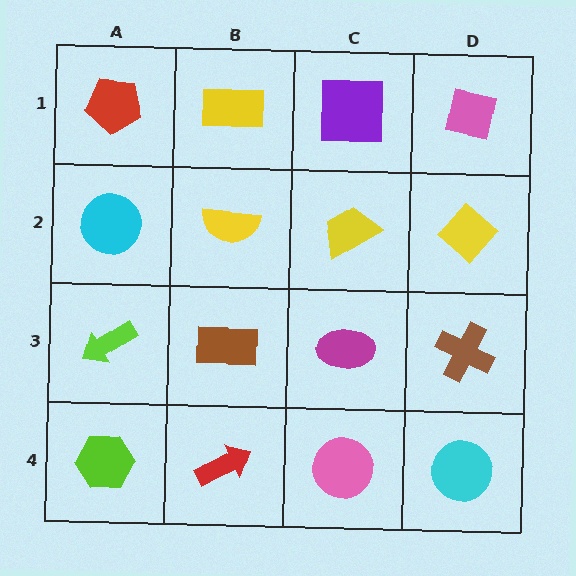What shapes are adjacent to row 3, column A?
A cyan circle (row 2, column A), a lime hexagon (row 4, column A), a brown rectangle (row 3, column B).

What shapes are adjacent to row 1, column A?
A cyan circle (row 2, column A), a yellow rectangle (row 1, column B).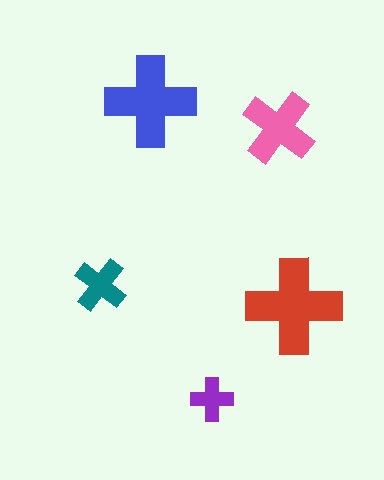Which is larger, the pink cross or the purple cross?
The pink one.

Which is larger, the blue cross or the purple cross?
The blue one.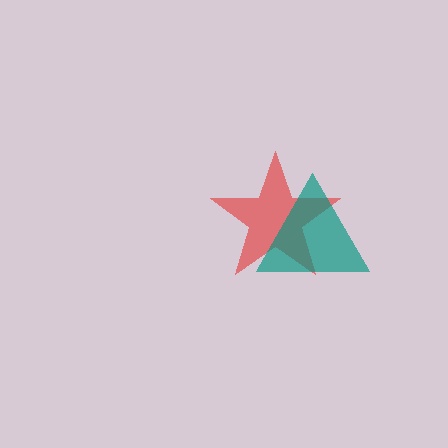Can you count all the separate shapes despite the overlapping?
Yes, there are 2 separate shapes.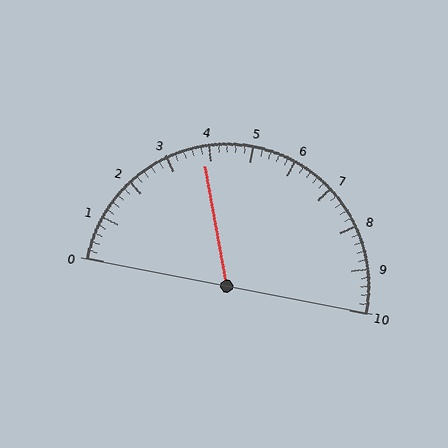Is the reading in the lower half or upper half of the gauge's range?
The reading is in the lower half of the range (0 to 10).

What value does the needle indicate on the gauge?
The needle indicates approximately 3.8.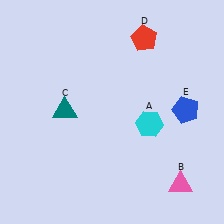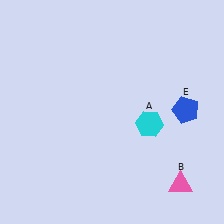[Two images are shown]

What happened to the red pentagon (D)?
The red pentagon (D) was removed in Image 2. It was in the top-right area of Image 1.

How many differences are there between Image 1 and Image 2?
There are 2 differences between the two images.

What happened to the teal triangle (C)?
The teal triangle (C) was removed in Image 2. It was in the top-left area of Image 1.